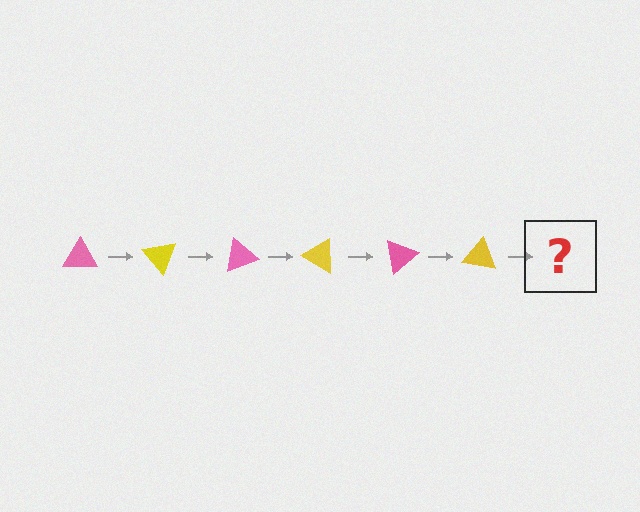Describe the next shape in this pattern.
It should be a pink triangle, rotated 300 degrees from the start.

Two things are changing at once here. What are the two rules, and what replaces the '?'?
The two rules are that it rotates 50 degrees each step and the color cycles through pink and yellow. The '?' should be a pink triangle, rotated 300 degrees from the start.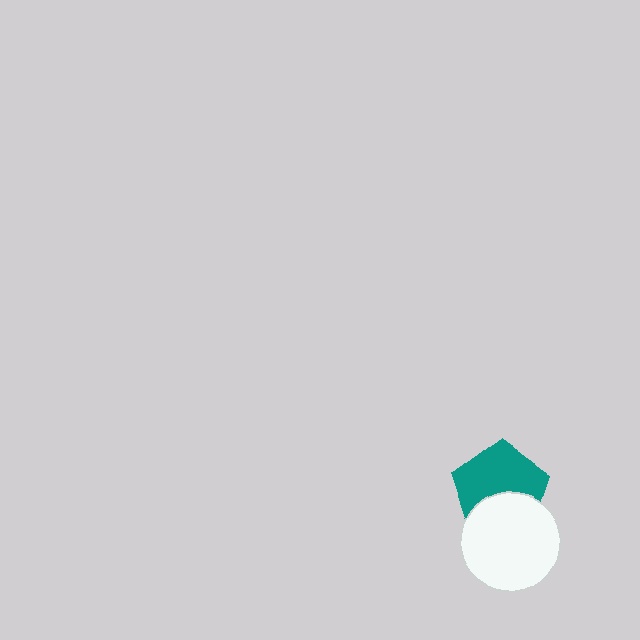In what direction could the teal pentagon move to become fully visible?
The teal pentagon could move up. That would shift it out from behind the white circle entirely.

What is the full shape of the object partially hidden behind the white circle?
The partially hidden object is a teal pentagon.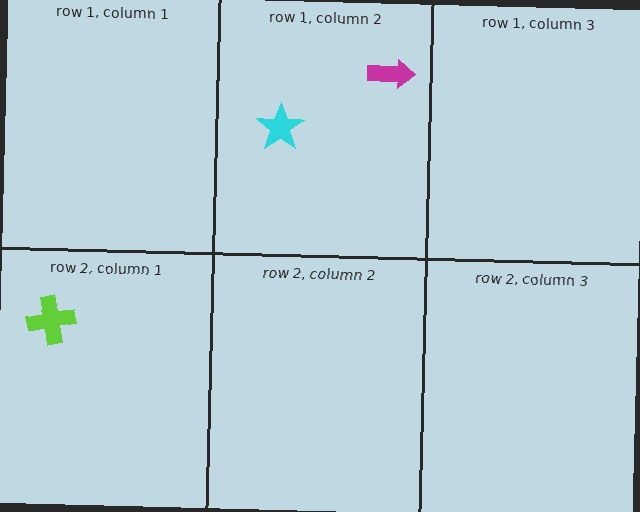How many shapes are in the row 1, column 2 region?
2.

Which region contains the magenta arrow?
The row 1, column 2 region.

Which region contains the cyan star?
The row 1, column 2 region.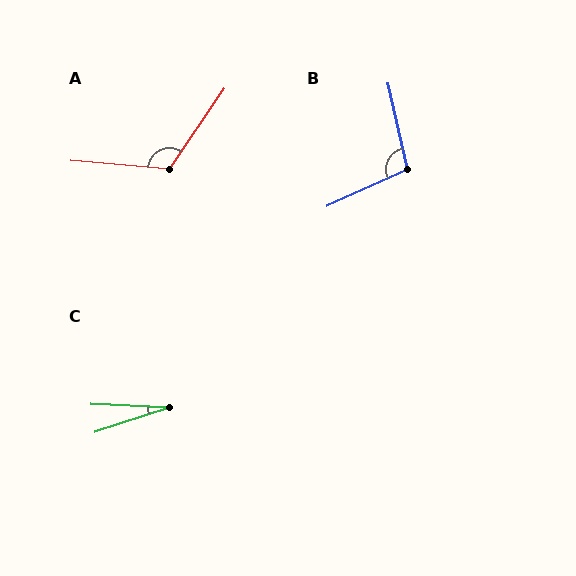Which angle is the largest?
A, at approximately 119 degrees.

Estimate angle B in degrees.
Approximately 102 degrees.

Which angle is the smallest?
C, at approximately 20 degrees.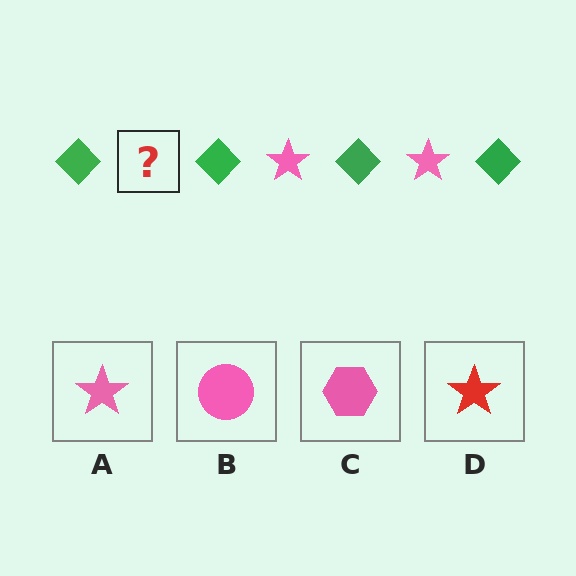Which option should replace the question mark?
Option A.